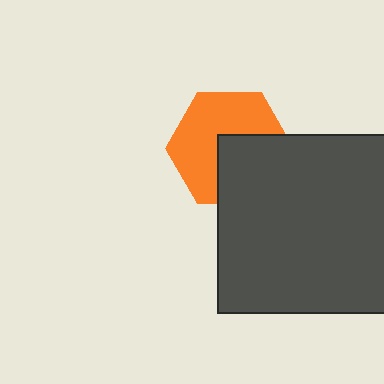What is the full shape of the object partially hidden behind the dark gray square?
The partially hidden object is an orange hexagon.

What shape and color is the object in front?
The object in front is a dark gray square.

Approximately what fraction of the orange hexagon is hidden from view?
Roughly 41% of the orange hexagon is hidden behind the dark gray square.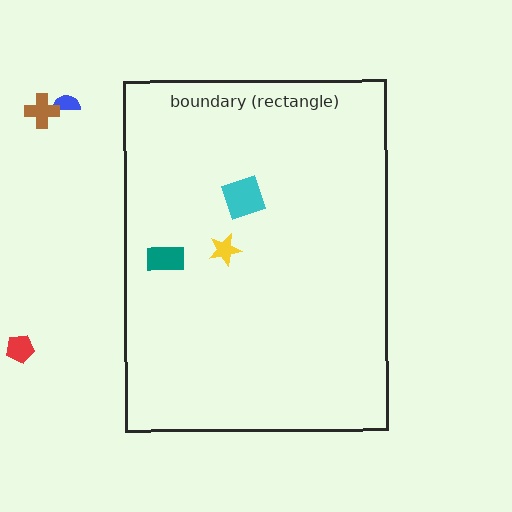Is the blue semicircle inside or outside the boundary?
Outside.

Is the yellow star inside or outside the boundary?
Inside.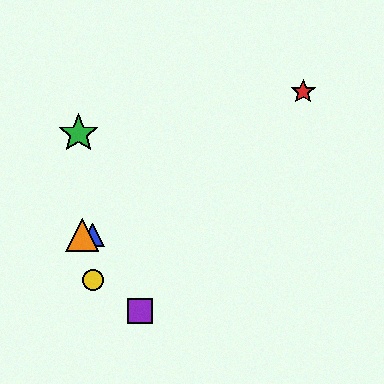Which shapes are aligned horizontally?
The blue triangle, the orange triangle are aligned horizontally.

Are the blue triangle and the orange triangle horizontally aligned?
Yes, both are at y≈235.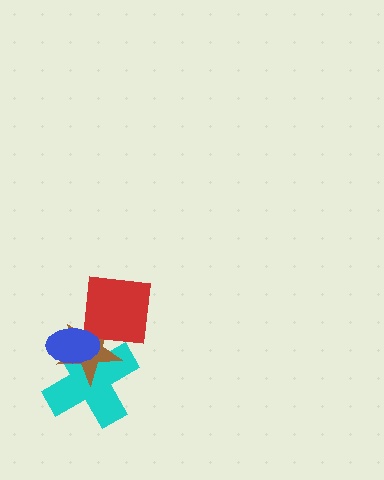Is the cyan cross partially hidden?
Yes, it is partially covered by another shape.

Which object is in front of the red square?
The blue ellipse is in front of the red square.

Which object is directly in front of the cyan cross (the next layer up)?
The brown star is directly in front of the cyan cross.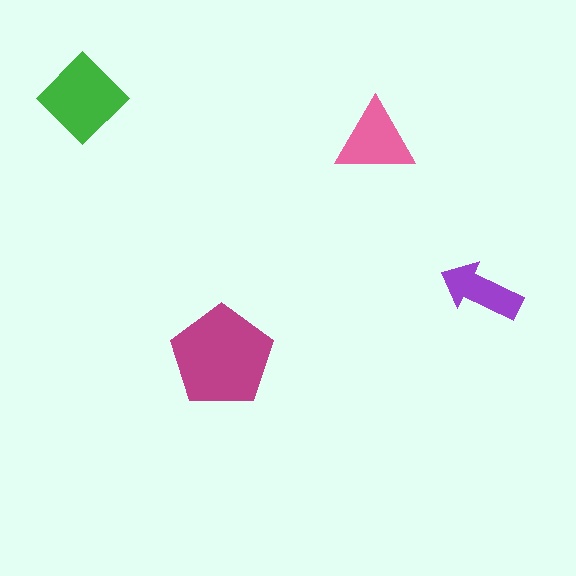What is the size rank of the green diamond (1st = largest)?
2nd.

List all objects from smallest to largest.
The purple arrow, the pink triangle, the green diamond, the magenta pentagon.